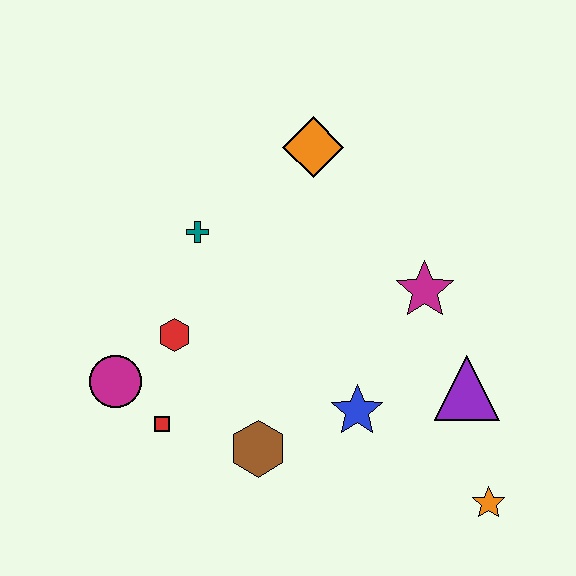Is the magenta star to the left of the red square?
No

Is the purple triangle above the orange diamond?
No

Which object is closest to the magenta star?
The purple triangle is closest to the magenta star.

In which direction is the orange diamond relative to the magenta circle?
The orange diamond is above the magenta circle.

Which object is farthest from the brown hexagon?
The orange diamond is farthest from the brown hexagon.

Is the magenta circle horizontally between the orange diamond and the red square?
No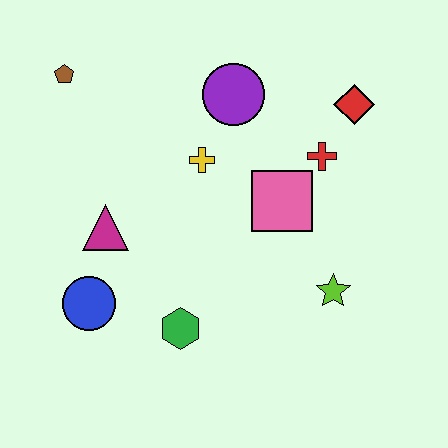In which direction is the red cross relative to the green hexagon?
The red cross is above the green hexagon.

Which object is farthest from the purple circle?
The blue circle is farthest from the purple circle.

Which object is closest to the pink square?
The red cross is closest to the pink square.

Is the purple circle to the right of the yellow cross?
Yes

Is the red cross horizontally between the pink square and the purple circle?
No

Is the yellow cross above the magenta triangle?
Yes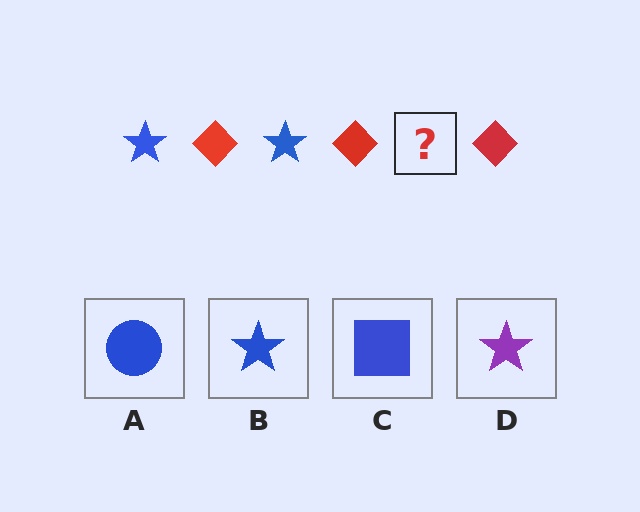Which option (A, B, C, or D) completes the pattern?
B.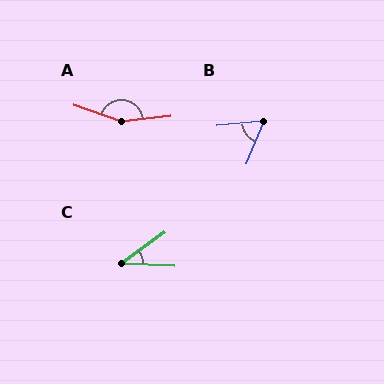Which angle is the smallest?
C, at approximately 38 degrees.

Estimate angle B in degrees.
Approximately 61 degrees.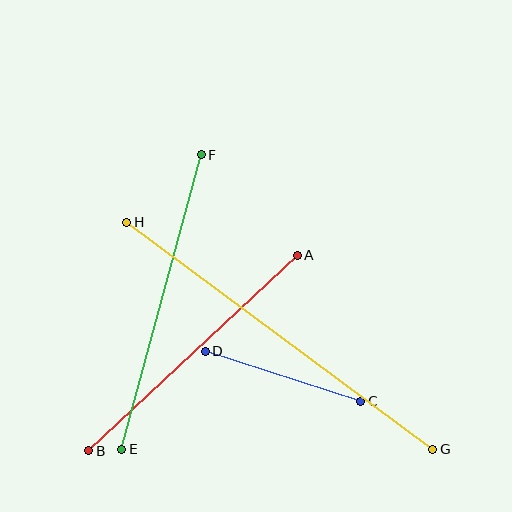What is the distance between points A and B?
The distance is approximately 286 pixels.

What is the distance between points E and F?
The distance is approximately 305 pixels.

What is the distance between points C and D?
The distance is approximately 163 pixels.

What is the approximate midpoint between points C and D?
The midpoint is at approximately (283, 376) pixels.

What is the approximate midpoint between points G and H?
The midpoint is at approximately (280, 336) pixels.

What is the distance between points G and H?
The distance is approximately 381 pixels.